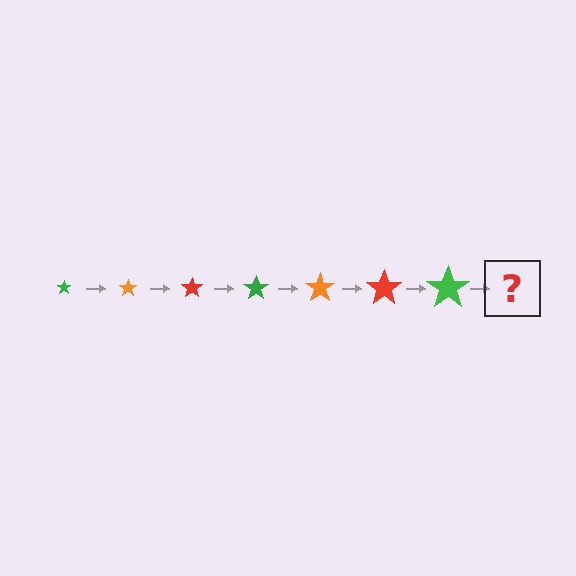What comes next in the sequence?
The next element should be an orange star, larger than the previous one.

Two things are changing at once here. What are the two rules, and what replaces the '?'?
The two rules are that the star grows larger each step and the color cycles through green, orange, and red. The '?' should be an orange star, larger than the previous one.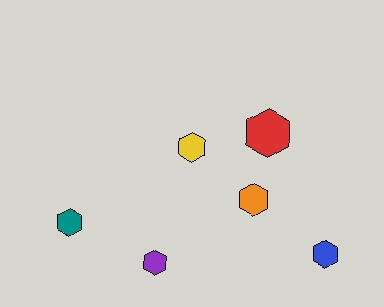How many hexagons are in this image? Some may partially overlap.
There are 6 hexagons.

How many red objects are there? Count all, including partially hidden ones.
There is 1 red object.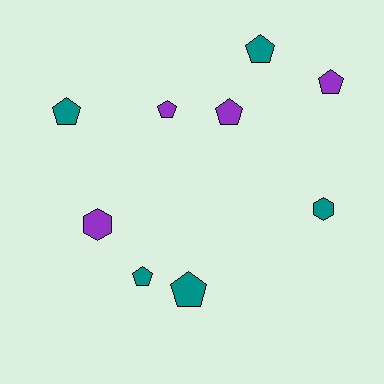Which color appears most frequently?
Teal, with 5 objects.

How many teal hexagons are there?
There is 1 teal hexagon.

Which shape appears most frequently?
Pentagon, with 7 objects.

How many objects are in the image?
There are 9 objects.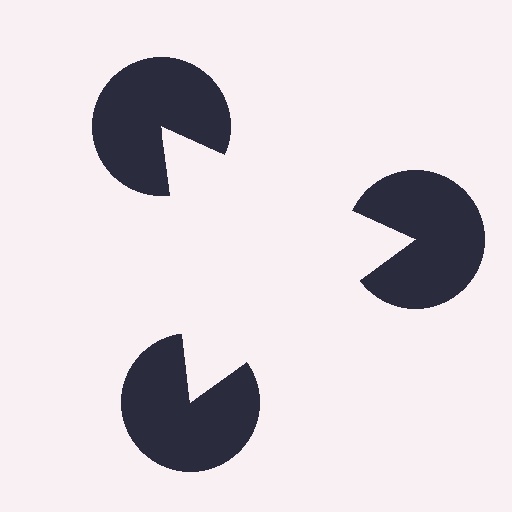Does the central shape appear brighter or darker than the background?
It typically appears slightly brighter than the background, even though no actual brightness change is drawn.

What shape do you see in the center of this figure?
An illusory triangle — its edges are inferred from the aligned wedge cuts in the pac-man discs, not physically drawn.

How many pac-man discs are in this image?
There are 3 — one at each vertex of the illusory triangle.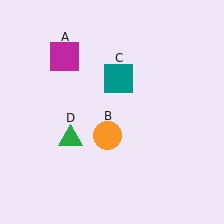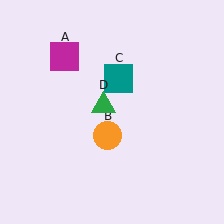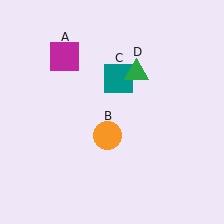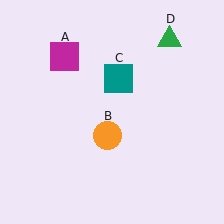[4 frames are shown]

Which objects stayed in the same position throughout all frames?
Magenta square (object A) and orange circle (object B) and teal square (object C) remained stationary.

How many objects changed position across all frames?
1 object changed position: green triangle (object D).